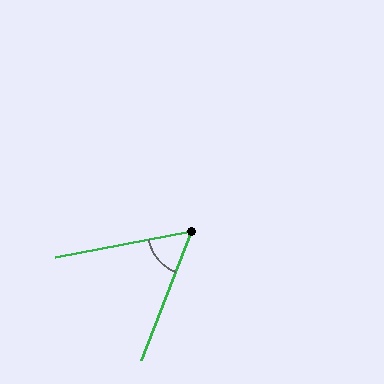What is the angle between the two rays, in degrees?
Approximately 58 degrees.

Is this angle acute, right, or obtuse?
It is acute.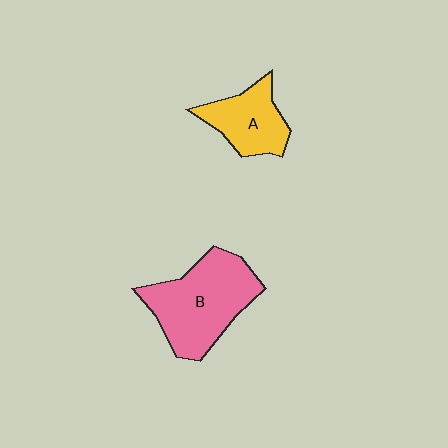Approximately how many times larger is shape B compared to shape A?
Approximately 1.7 times.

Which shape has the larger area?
Shape B (pink).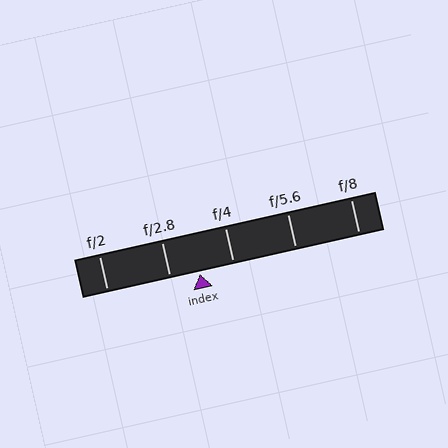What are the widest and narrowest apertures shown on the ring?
The widest aperture shown is f/2 and the narrowest is f/8.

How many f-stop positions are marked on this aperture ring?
There are 5 f-stop positions marked.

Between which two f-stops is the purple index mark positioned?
The index mark is between f/2.8 and f/4.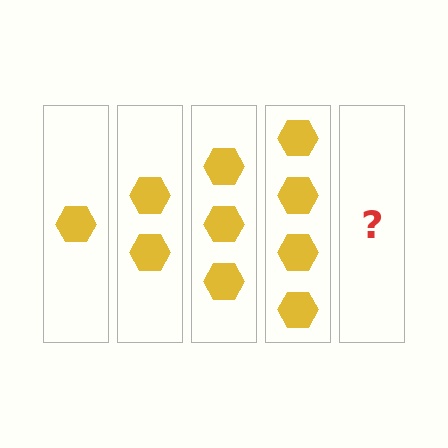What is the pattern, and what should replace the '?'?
The pattern is that each step adds one more hexagon. The '?' should be 5 hexagons.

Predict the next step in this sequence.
The next step is 5 hexagons.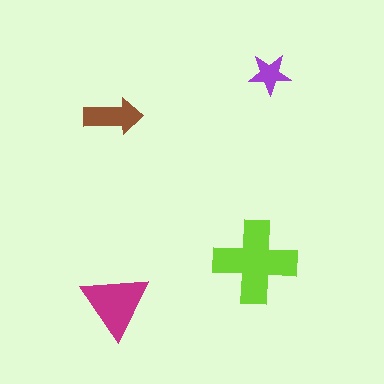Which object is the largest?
The lime cross.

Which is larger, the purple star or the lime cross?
The lime cross.